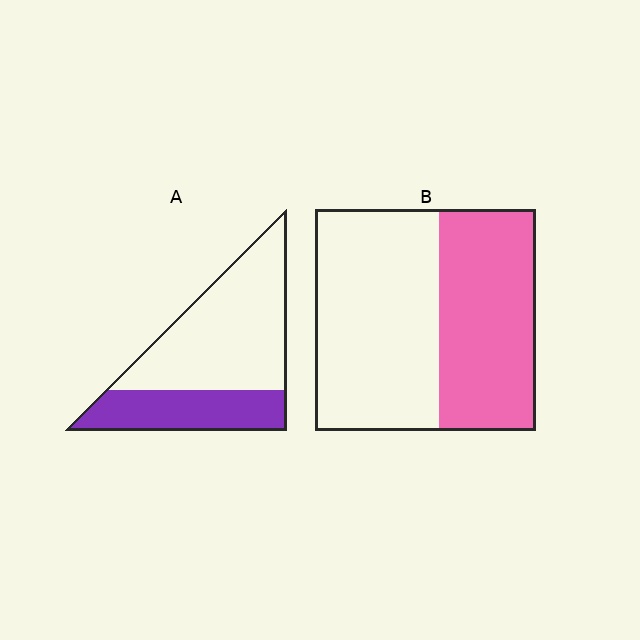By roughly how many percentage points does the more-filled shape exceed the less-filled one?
By roughly 10 percentage points (B over A).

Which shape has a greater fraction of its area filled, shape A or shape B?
Shape B.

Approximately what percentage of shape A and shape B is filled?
A is approximately 35% and B is approximately 45%.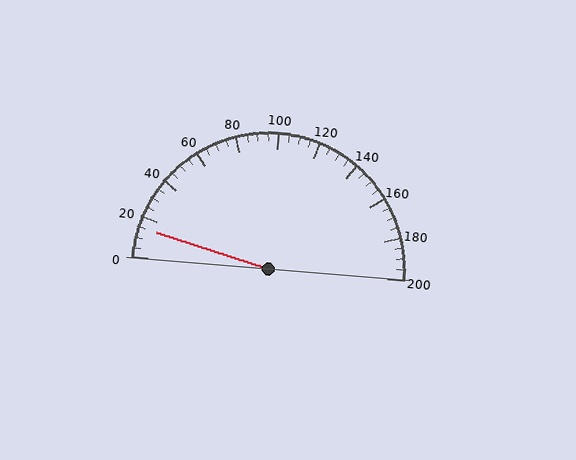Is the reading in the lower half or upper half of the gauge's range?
The reading is in the lower half of the range (0 to 200).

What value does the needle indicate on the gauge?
The needle indicates approximately 15.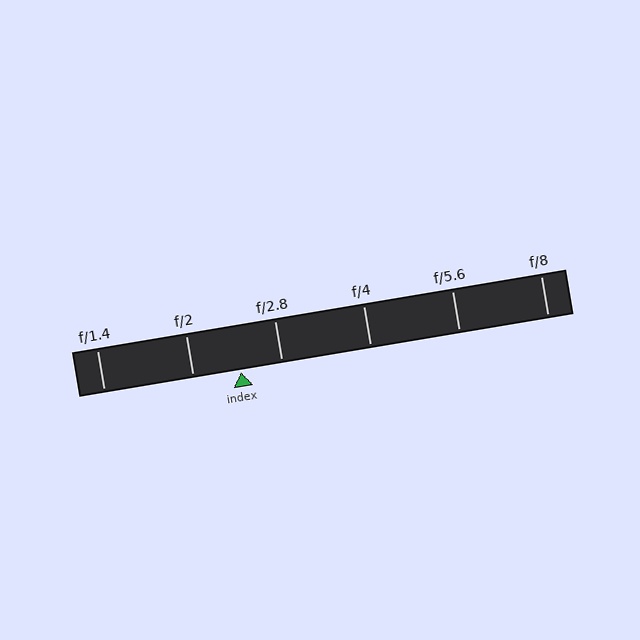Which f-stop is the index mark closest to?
The index mark is closest to f/2.8.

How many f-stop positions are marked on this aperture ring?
There are 6 f-stop positions marked.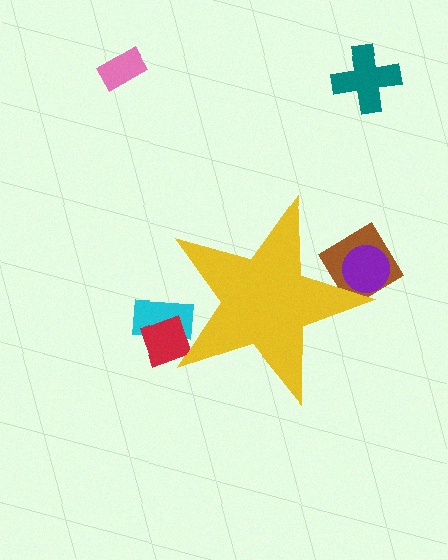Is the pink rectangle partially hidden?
No, the pink rectangle is fully visible.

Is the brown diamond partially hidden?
Yes, the brown diamond is partially hidden behind the yellow star.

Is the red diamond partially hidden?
Yes, the red diamond is partially hidden behind the yellow star.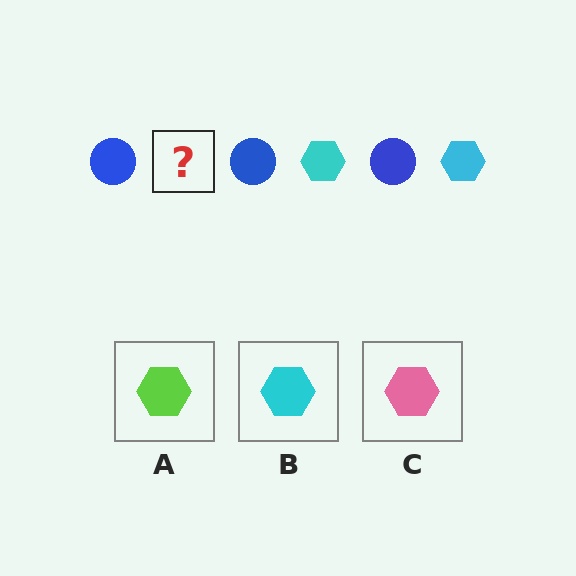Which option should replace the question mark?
Option B.